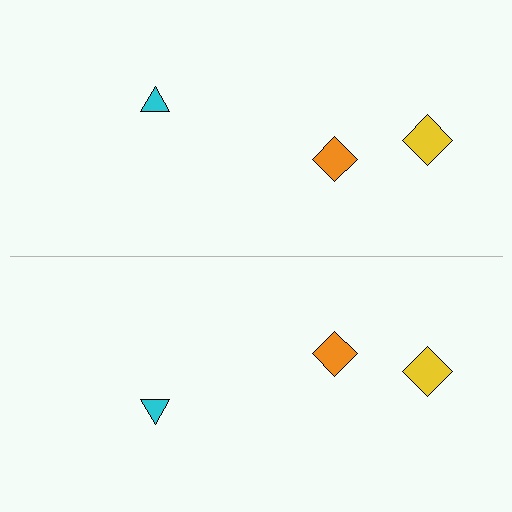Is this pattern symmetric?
Yes, this pattern has bilateral (reflection) symmetry.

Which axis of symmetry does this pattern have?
The pattern has a horizontal axis of symmetry running through the center of the image.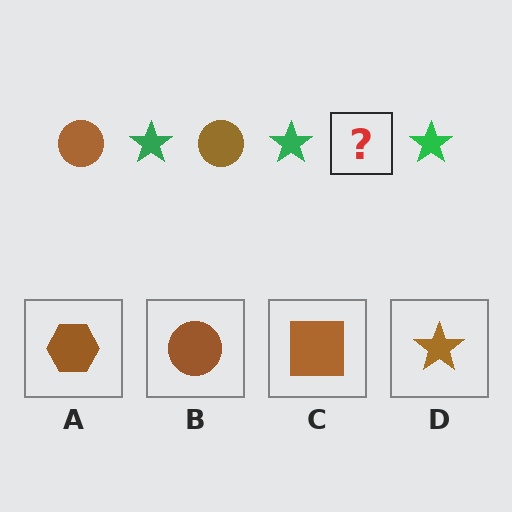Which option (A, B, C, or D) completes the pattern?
B.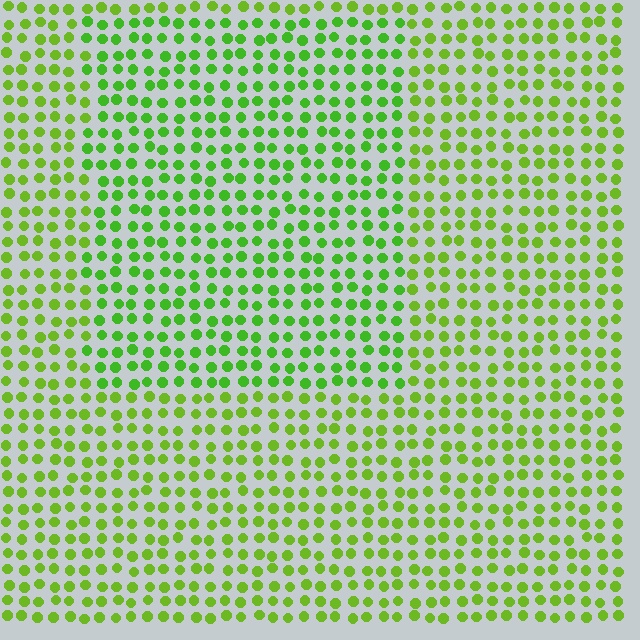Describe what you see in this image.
The image is filled with small lime elements in a uniform arrangement. A rectangle-shaped region is visible where the elements are tinted to a slightly different hue, forming a subtle color boundary.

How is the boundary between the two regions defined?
The boundary is defined purely by a slight shift in hue (about 19 degrees). Spacing, size, and orientation are identical on both sides.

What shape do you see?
I see a rectangle.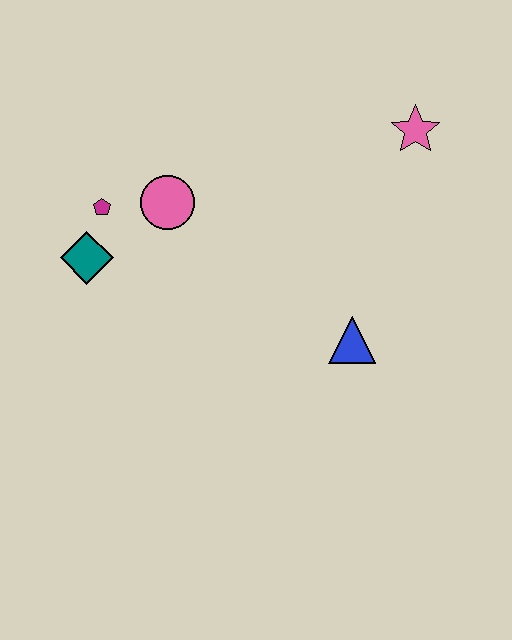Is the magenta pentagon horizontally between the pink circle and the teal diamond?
Yes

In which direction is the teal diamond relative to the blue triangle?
The teal diamond is to the left of the blue triangle.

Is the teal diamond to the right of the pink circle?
No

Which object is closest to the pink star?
The blue triangle is closest to the pink star.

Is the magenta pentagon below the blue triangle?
No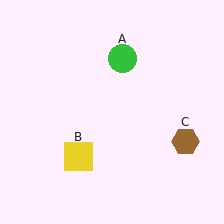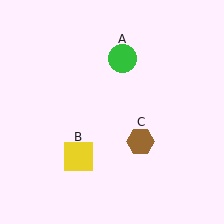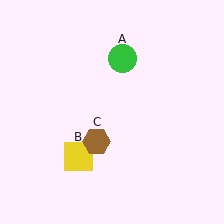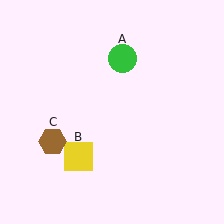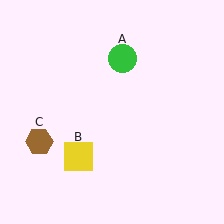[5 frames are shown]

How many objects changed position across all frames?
1 object changed position: brown hexagon (object C).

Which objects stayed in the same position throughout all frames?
Green circle (object A) and yellow square (object B) remained stationary.